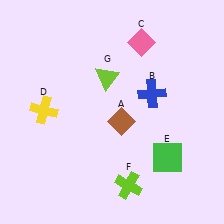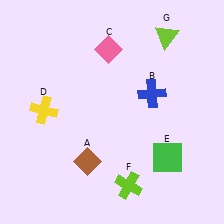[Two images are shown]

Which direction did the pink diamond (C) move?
The pink diamond (C) moved left.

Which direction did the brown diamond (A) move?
The brown diamond (A) moved down.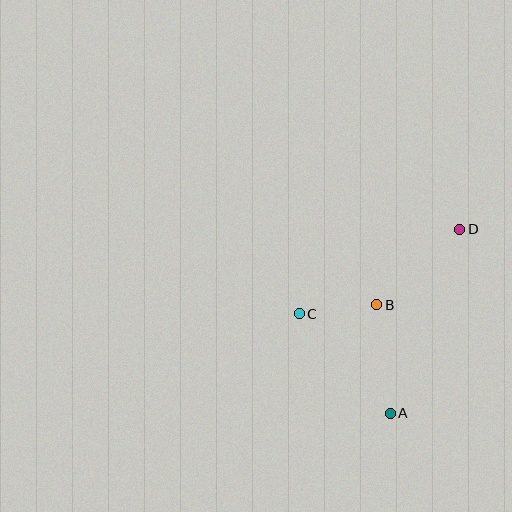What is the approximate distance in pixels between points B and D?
The distance between B and D is approximately 112 pixels.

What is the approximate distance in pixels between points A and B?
The distance between A and B is approximately 109 pixels.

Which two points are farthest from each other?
Points A and D are farthest from each other.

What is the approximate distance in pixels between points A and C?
The distance between A and C is approximately 135 pixels.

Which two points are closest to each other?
Points B and C are closest to each other.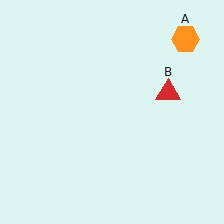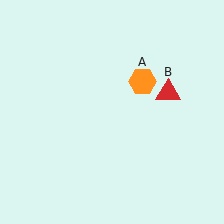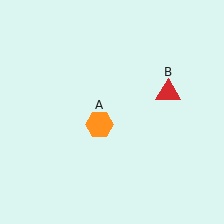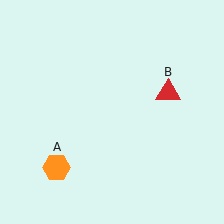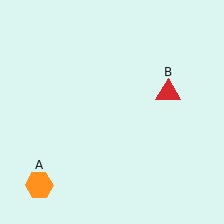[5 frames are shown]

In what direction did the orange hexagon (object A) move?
The orange hexagon (object A) moved down and to the left.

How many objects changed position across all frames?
1 object changed position: orange hexagon (object A).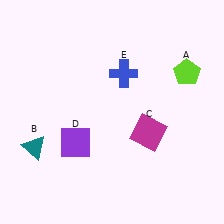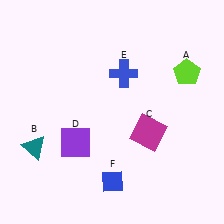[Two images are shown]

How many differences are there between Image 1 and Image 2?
There is 1 difference between the two images.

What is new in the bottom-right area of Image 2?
A blue diamond (F) was added in the bottom-right area of Image 2.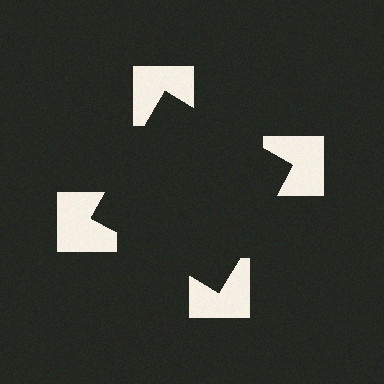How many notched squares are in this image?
There are 4 — one at each vertex of the illusory square.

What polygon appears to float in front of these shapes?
An illusory square — its edges are inferred from the aligned wedge cuts in the notched squares, not physically drawn.